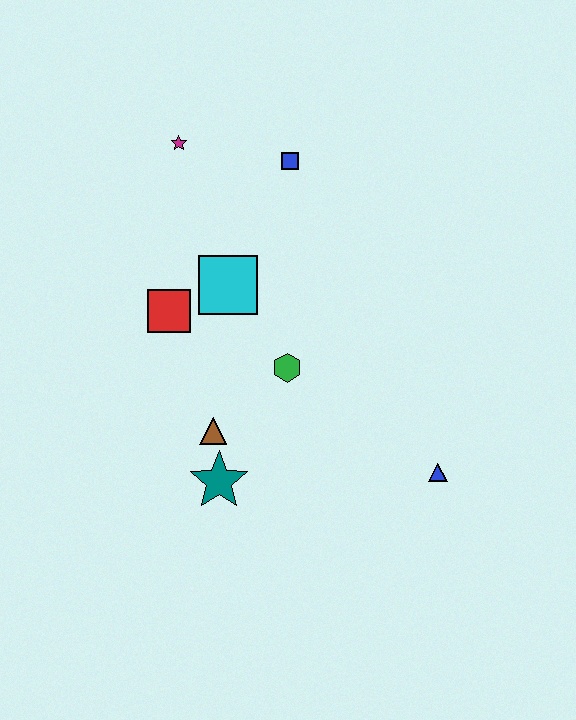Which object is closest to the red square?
The cyan square is closest to the red square.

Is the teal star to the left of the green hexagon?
Yes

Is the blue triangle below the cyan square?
Yes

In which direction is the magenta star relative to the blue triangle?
The magenta star is above the blue triangle.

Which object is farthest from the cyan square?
The blue triangle is farthest from the cyan square.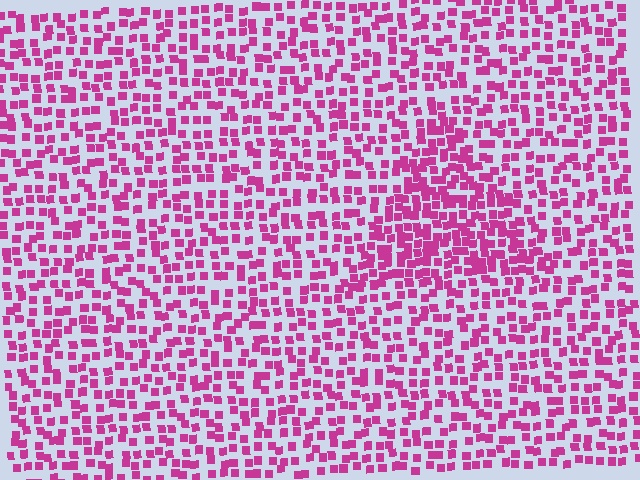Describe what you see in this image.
The image contains small magenta elements arranged at two different densities. A triangle-shaped region is visible where the elements are more densely packed than the surrounding area.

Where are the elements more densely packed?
The elements are more densely packed inside the triangle boundary.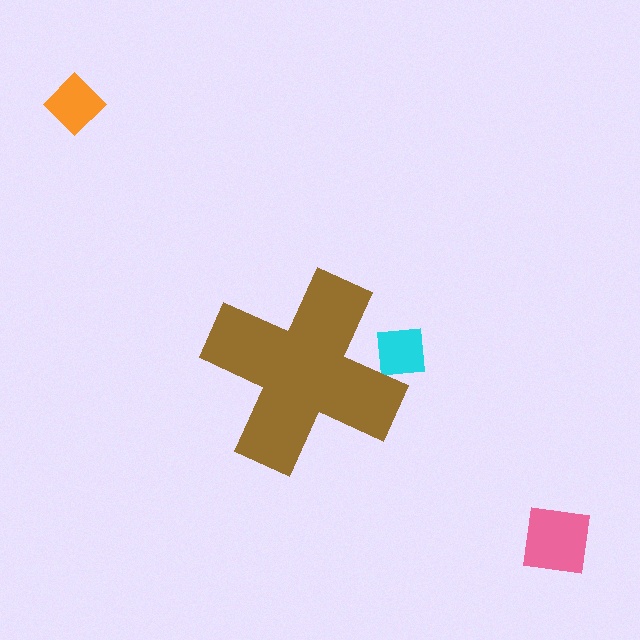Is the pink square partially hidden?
No, the pink square is fully visible.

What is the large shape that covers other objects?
A brown cross.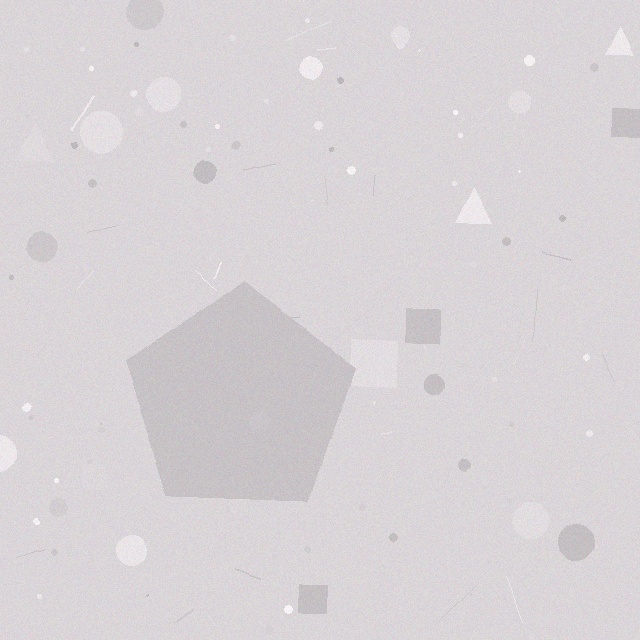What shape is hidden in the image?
A pentagon is hidden in the image.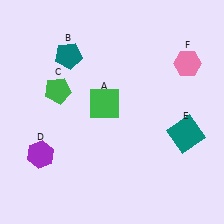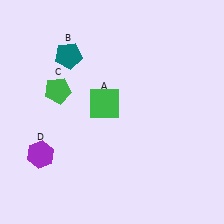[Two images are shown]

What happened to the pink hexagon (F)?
The pink hexagon (F) was removed in Image 2. It was in the top-right area of Image 1.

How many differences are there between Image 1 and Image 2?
There are 2 differences between the two images.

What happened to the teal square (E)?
The teal square (E) was removed in Image 2. It was in the bottom-right area of Image 1.